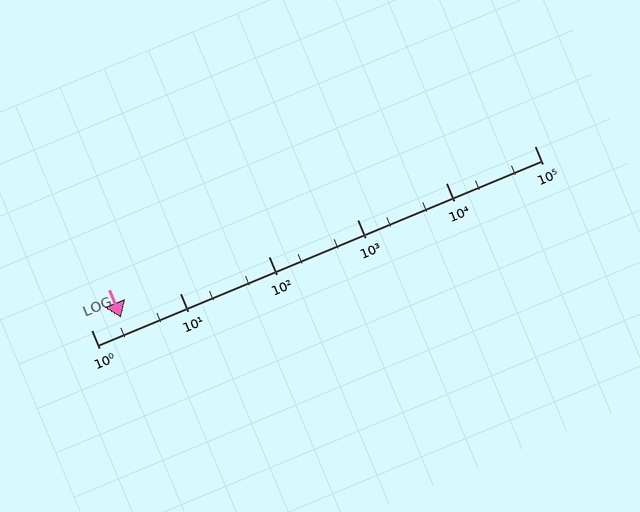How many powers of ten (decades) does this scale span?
The scale spans 5 decades, from 1 to 100000.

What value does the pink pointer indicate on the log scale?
The pointer indicates approximately 2.2.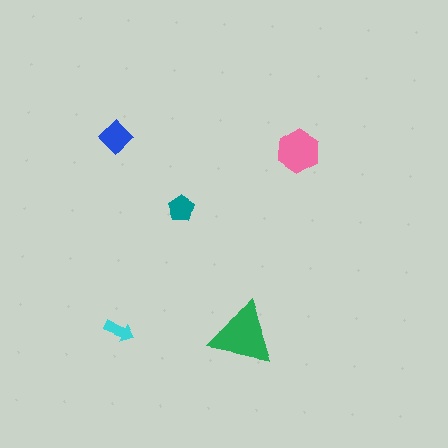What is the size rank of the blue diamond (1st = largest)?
3rd.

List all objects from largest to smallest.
The green triangle, the pink hexagon, the blue diamond, the teal pentagon, the cyan arrow.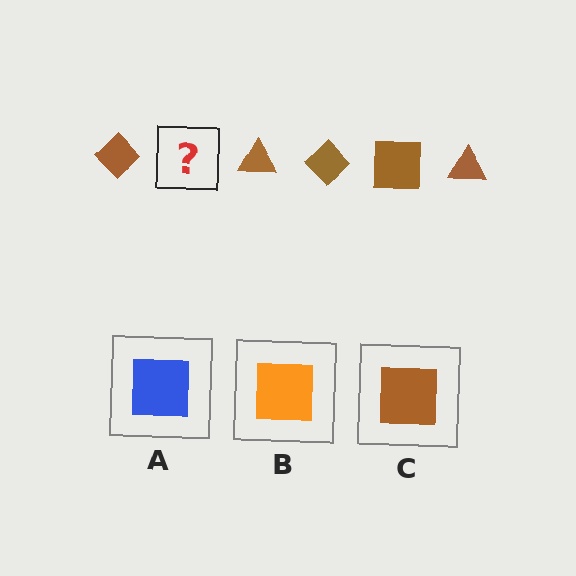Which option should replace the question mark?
Option C.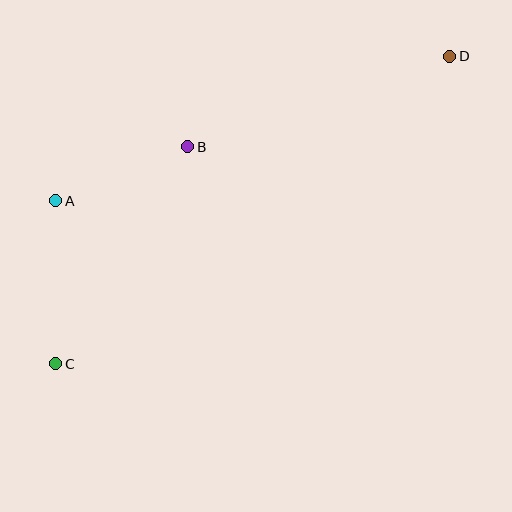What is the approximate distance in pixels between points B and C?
The distance between B and C is approximately 254 pixels.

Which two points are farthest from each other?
Points C and D are farthest from each other.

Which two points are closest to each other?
Points A and B are closest to each other.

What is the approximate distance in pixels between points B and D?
The distance between B and D is approximately 277 pixels.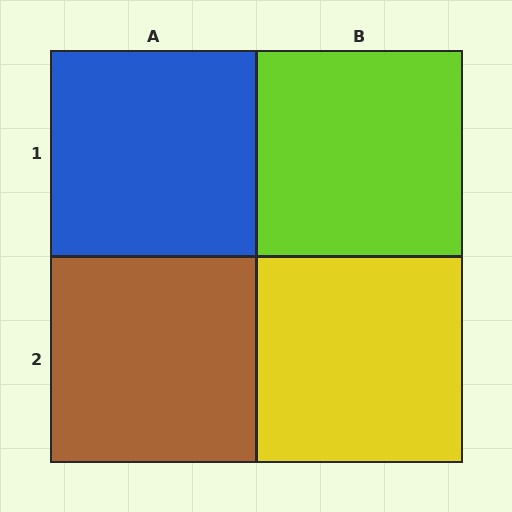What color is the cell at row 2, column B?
Yellow.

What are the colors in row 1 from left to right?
Blue, lime.